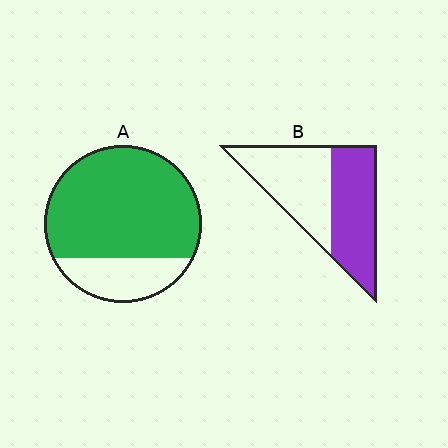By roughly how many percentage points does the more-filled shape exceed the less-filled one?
By roughly 25 percentage points (A over B).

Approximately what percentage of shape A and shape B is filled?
A is approximately 75% and B is approximately 50%.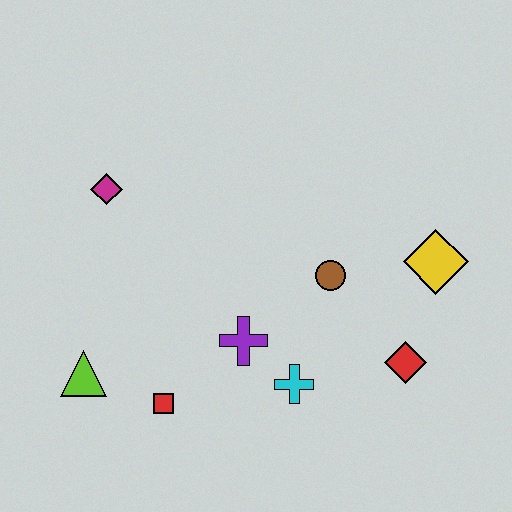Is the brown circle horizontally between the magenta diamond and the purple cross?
No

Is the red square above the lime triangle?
No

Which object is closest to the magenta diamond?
The lime triangle is closest to the magenta diamond.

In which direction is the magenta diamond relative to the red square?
The magenta diamond is above the red square.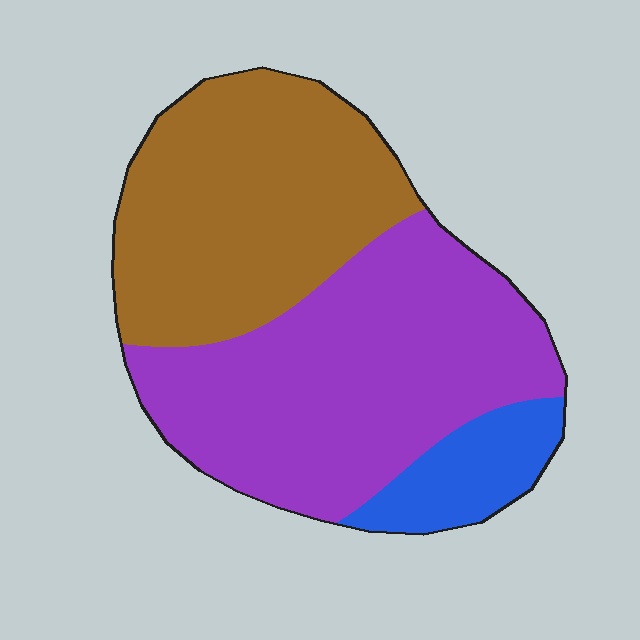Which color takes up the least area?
Blue, at roughly 10%.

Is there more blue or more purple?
Purple.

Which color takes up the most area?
Purple, at roughly 50%.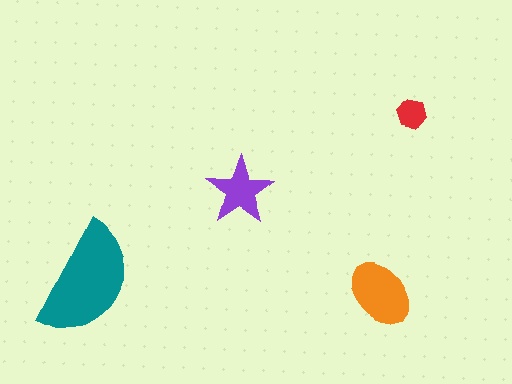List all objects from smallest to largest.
The red hexagon, the purple star, the orange ellipse, the teal semicircle.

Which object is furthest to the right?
The red hexagon is rightmost.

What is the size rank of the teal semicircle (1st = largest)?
1st.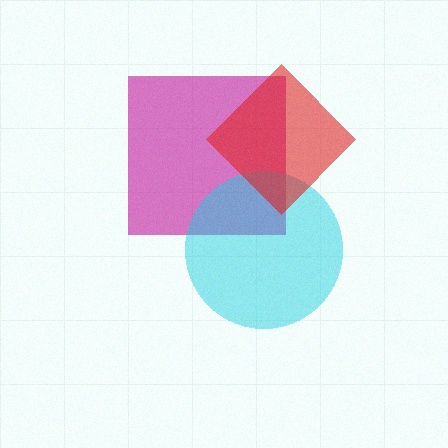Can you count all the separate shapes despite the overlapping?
Yes, there are 3 separate shapes.